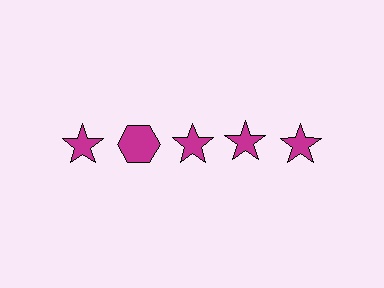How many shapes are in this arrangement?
There are 5 shapes arranged in a grid pattern.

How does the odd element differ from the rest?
It has a different shape: hexagon instead of star.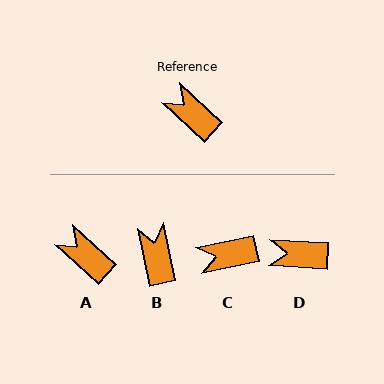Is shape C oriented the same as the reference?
No, it is off by about 55 degrees.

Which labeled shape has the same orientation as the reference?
A.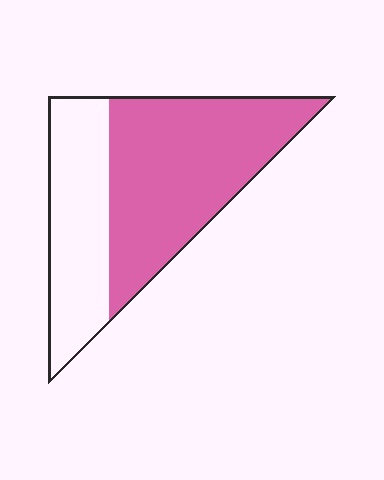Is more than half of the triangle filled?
Yes.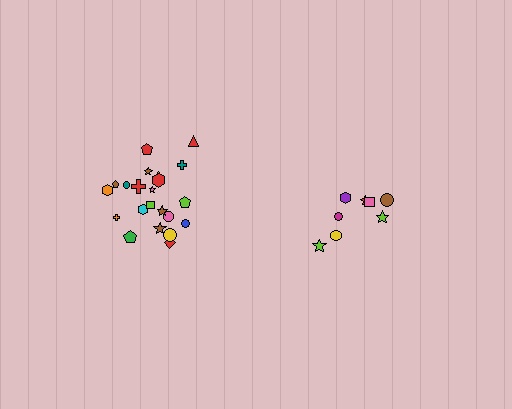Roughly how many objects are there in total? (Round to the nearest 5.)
Roughly 30 objects in total.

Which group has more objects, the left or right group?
The left group.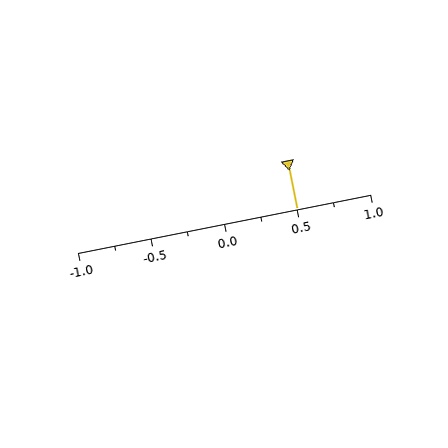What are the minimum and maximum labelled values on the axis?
The axis runs from -1.0 to 1.0.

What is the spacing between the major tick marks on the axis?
The major ticks are spaced 0.5 apart.